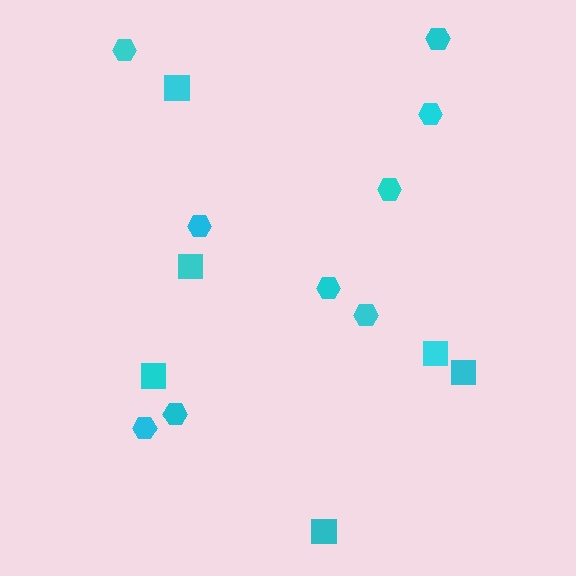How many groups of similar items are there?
There are 2 groups: one group of squares (6) and one group of hexagons (9).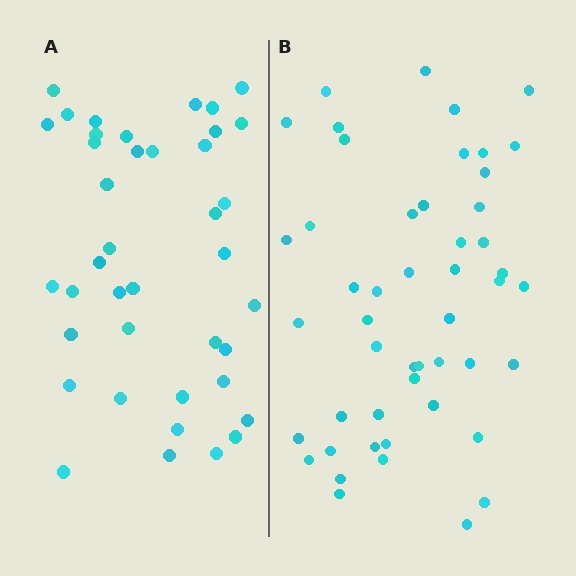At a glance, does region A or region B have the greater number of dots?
Region B (the right region) has more dots.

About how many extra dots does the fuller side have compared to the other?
Region B has roughly 8 or so more dots than region A.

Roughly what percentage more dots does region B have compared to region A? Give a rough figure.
About 20% more.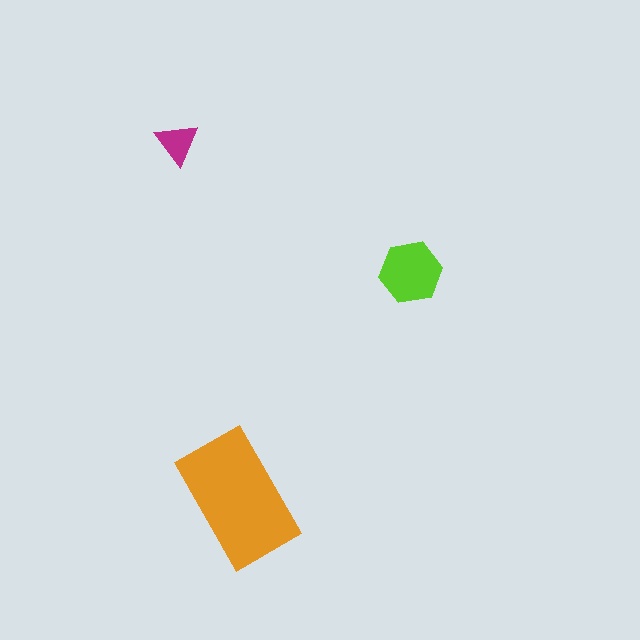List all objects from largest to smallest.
The orange rectangle, the lime hexagon, the magenta triangle.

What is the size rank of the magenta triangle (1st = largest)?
3rd.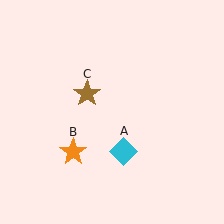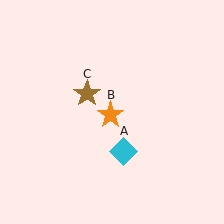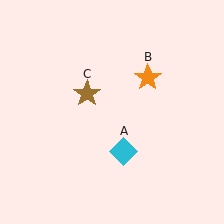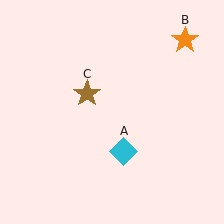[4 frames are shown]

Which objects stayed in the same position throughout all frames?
Cyan diamond (object A) and brown star (object C) remained stationary.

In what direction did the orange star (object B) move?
The orange star (object B) moved up and to the right.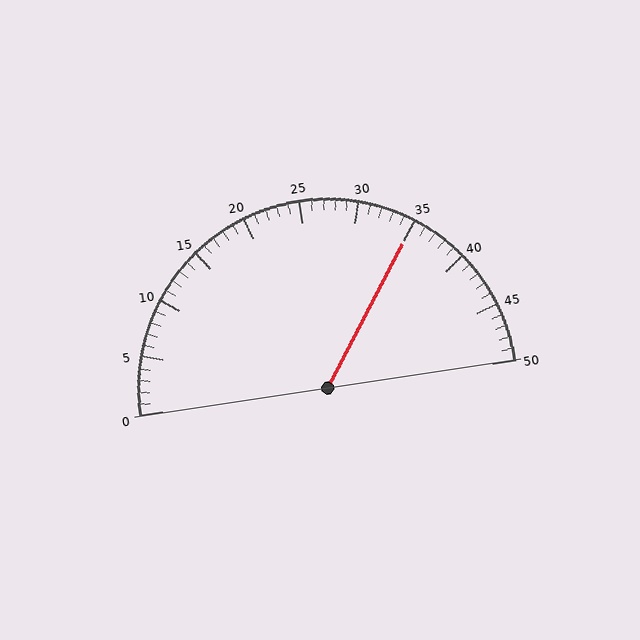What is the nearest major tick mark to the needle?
The nearest major tick mark is 35.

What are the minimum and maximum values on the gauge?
The gauge ranges from 0 to 50.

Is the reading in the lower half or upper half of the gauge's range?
The reading is in the upper half of the range (0 to 50).